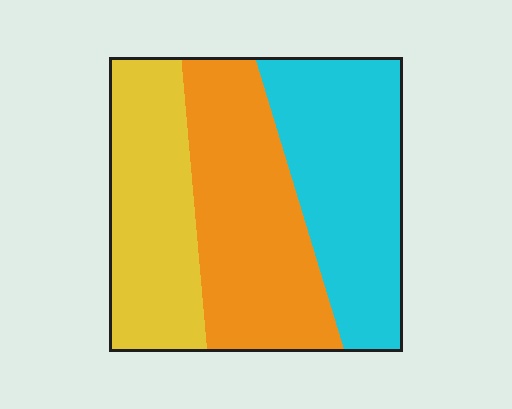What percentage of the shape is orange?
Orange takes up between a quarter and a half of the shape.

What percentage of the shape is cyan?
Cyan covers 35% of the shape.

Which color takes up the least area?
Yellow, at roughly 30%.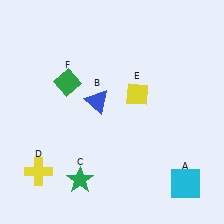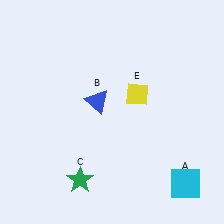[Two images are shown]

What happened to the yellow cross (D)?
The yellow cross (D) was removed in Image 2. It was in the bottom-left area of Image 1.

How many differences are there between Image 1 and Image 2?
There are 2 differences between the two images.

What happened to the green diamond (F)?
The green diamond (F) was removed in Image 2. It was in the top-left area of Image 1.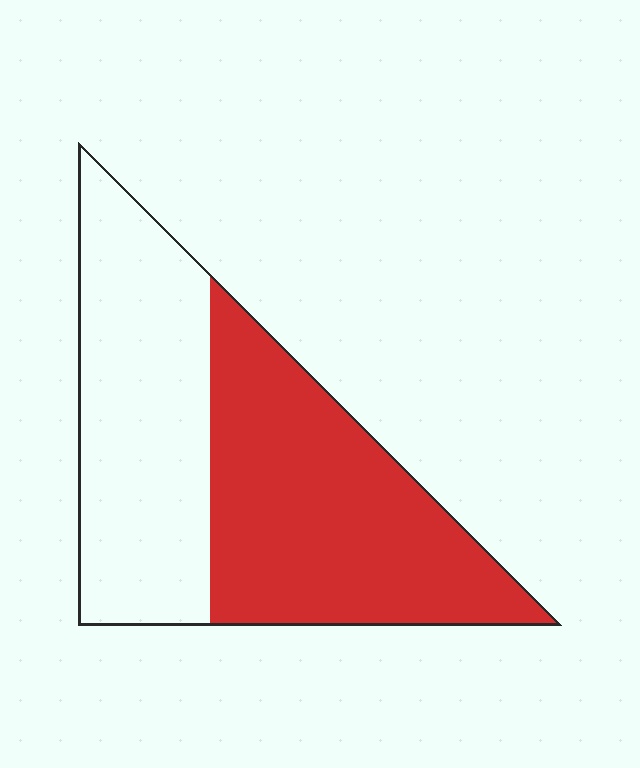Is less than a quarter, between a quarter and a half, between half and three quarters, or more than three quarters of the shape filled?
Between half and three quarters.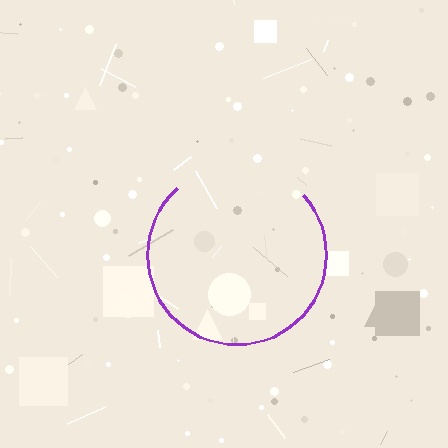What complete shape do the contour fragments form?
The contour fragments form a circle.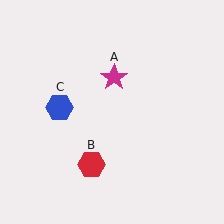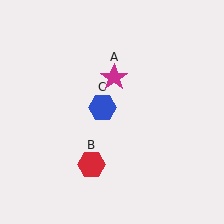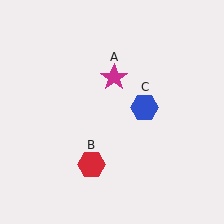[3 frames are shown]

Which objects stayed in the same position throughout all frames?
Magenta star (object A) and red hexagon (object B) remained stationary.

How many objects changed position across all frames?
1 object changed position: blue hexagon (object C).